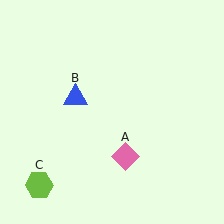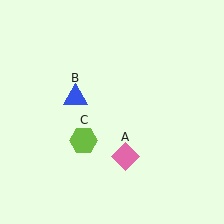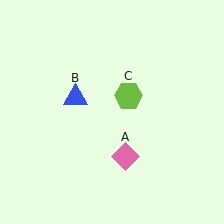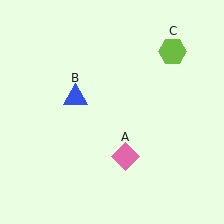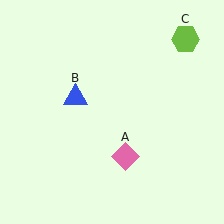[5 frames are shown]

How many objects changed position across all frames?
1 object changed position: lime hexagon (object C).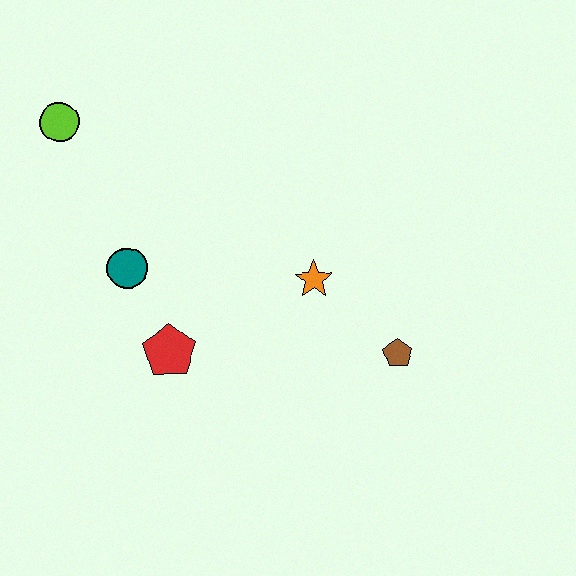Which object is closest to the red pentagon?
The teal circle is closest to the red pentagon.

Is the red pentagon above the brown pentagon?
Yes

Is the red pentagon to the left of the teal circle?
No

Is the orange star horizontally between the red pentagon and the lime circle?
No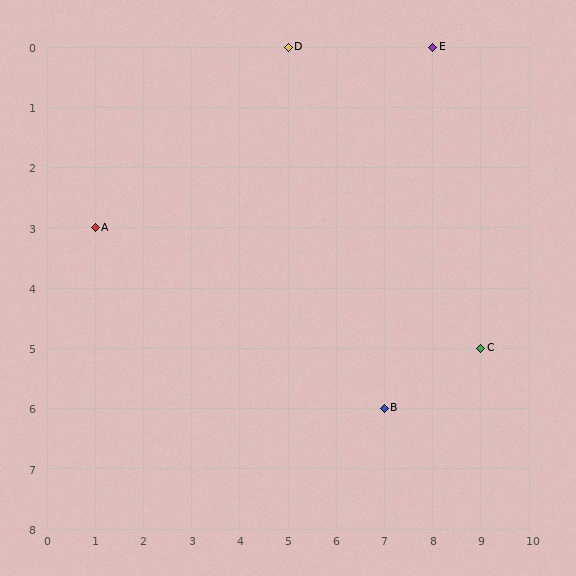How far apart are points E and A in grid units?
Points E and A are 7 columns and 3 rows apart (about 7.6 grid units diagonally).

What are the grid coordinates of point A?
Point A is at grid coordinates (1, 3).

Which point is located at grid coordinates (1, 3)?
Point A is at (1, 3).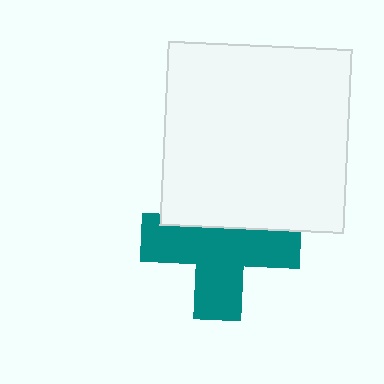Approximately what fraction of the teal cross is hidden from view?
Roughly 34% of the teal cross is hidden behind the white square.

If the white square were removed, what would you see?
You would see the complete teal cross.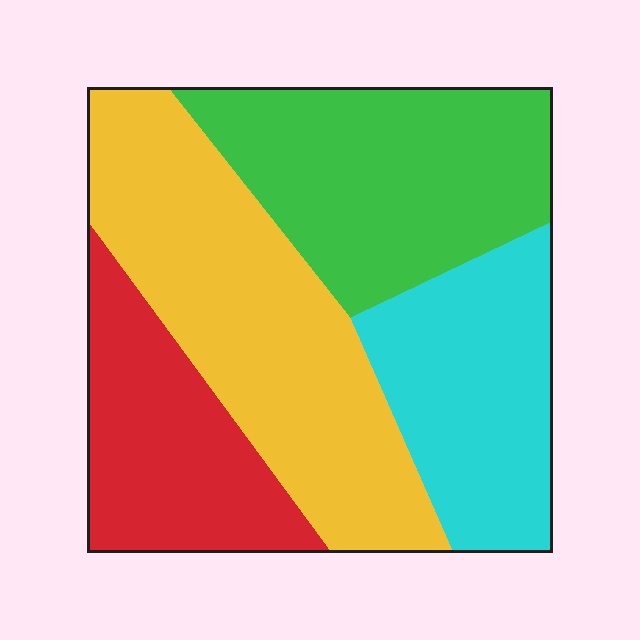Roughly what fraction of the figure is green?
Green takes up between a sixth and a third of the figure.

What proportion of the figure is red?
Red covers 19% of the figure.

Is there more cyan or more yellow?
Yellow.